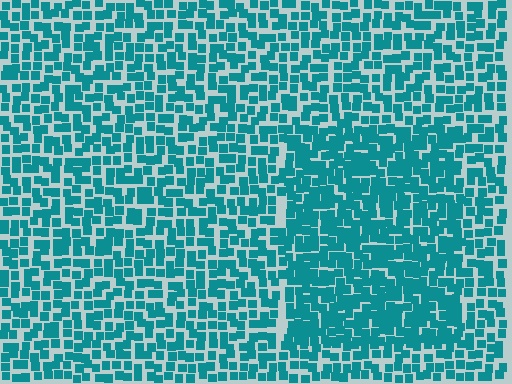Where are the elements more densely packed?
The elements are more densely packed inside the rectangle boundary.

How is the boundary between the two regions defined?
The boundary is defined by a change in element density (approximately 1.5x ratio). All elements are the same color, size, and shape.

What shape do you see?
I see a rectangle.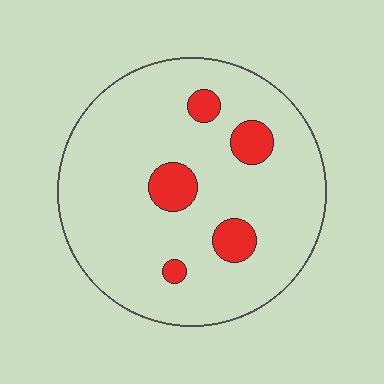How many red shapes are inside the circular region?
5.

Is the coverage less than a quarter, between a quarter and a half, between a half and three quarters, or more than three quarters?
Less than a quarter.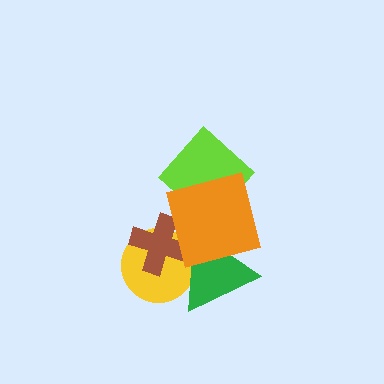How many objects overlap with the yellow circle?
2 objects overlap with the yellow circle.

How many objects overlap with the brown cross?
3 objects overlap with the brown cross.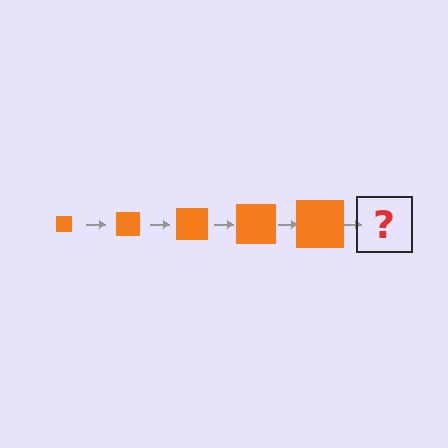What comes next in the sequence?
The next element should be an orange square, larger than the previous one.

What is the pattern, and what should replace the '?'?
The pattern is that the square gets progressively larger each step. The '?' should be an orange square, larger than the previous one.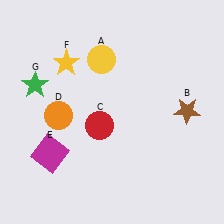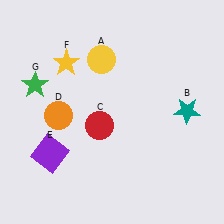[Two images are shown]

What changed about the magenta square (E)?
In Image 1, E is magenta. In Image 2, it changed to purple.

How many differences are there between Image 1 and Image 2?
There are 2 differences between the two images.